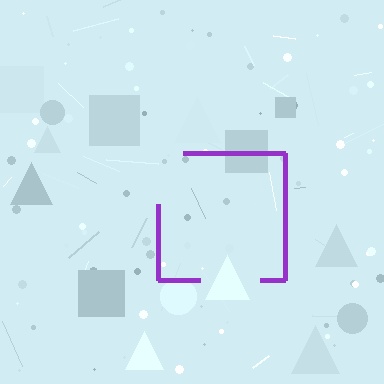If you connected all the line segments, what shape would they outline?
They would outline a square.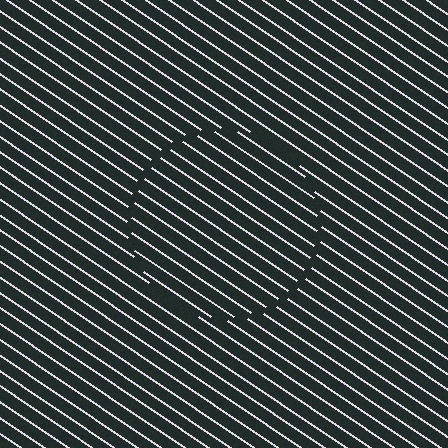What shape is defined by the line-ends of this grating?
An illusory circle. The interior of the shape contains the same grating, shifted by half a period — the contour is defined by the phase discontinuity where line-ends from the inner and outer gratings abut.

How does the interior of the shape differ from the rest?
The interior of the shape contains the same grating, shifted by half a period — the contour is defined by the phase discontinuity where line-ends from the inner and outer gratings abut.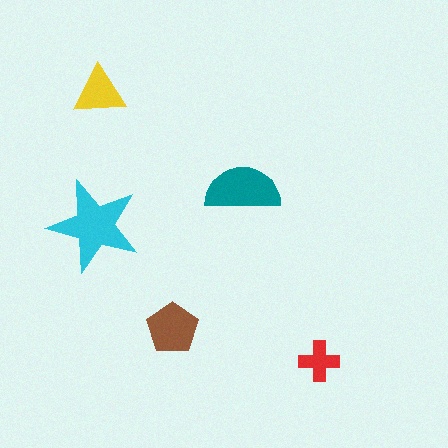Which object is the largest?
The cyan star.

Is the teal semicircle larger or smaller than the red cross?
Larger.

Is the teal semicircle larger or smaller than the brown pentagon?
Larger.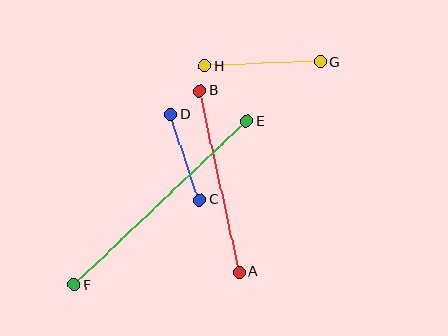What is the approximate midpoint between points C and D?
The midpoint is at approximately (185, 157) pixels.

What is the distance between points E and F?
The distance is approximately 238 pixels.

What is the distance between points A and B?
The distance is approximately 185 pixels.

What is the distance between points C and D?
The distance is approximately 90 pixels.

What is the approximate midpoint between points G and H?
The midpoint is at approximately (262, 64) pixels.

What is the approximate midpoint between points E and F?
The midpoint is at approximately (161, 203) pixels.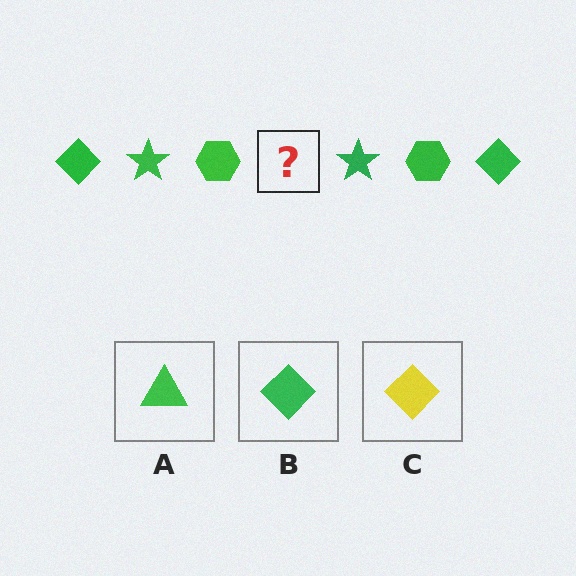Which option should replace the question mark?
Option B.